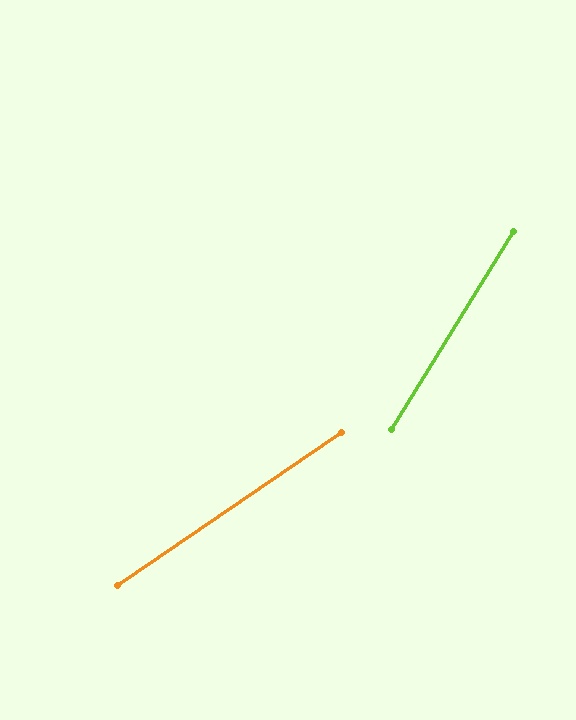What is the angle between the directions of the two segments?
Approximately 24 degrees.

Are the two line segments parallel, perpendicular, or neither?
Neither parallel nor perpendicular — they differ by about 24°.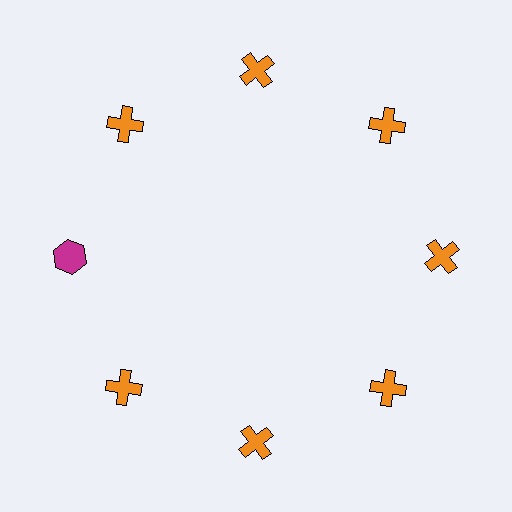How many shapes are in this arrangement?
There are 8 shapes arranged in a ring pattern.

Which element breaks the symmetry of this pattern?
The magenta hexagon at roughly the 9 o'clock position breaks the symmetry. All other shapes are orange crosses.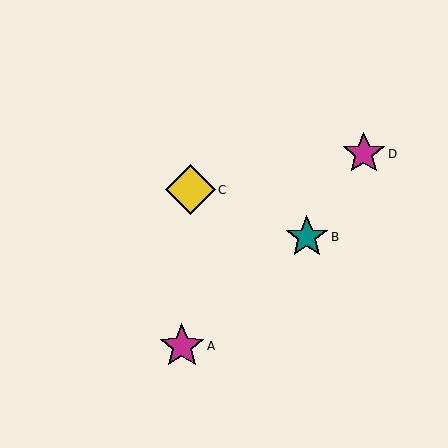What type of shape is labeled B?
Shape B is a teal star.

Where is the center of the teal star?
The center of the teal star is at (307, 237).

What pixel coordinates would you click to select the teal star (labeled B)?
Click at (307, 237) to select the teal star B.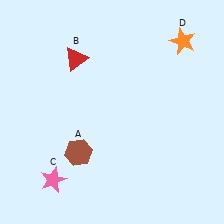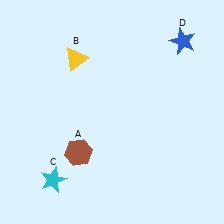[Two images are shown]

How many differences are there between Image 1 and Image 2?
There are 3 differences between the two images.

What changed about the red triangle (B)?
In Image 1, B is red. In Image 2, it changed to yellow.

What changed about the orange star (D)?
In Image 1, D is orange. In Image 2, it changed to blue.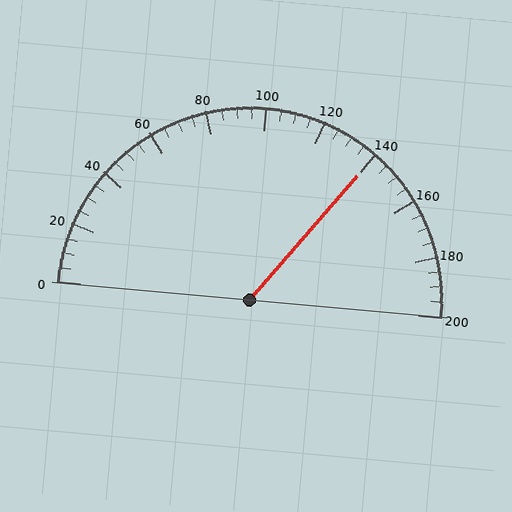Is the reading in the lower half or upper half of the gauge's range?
The reading is in the upper half of the range (0 to 200).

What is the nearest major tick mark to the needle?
The nearest major tick mark is 140.